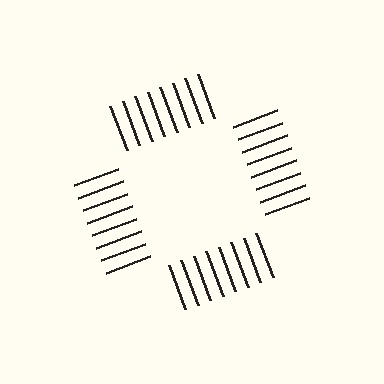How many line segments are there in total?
32 — 8 along each of the 4 edges.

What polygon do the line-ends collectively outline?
An illusory square — the line segments terminate on its edges but no continuous stroke is drawn.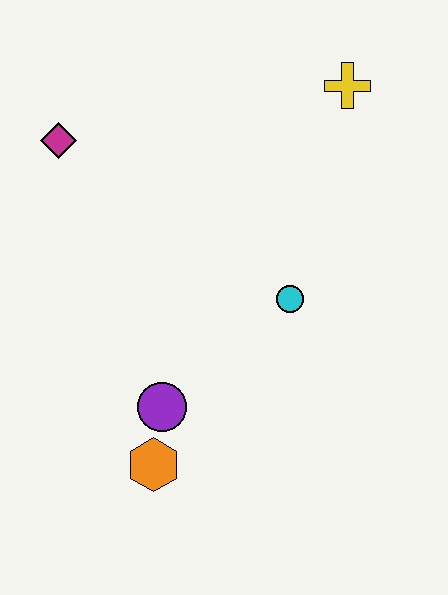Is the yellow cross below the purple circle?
No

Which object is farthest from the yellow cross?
The orange hexagon is farthest from the yellow cross.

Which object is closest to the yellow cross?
The cyan circle is closest to the yellow cross.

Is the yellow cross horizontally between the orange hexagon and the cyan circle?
No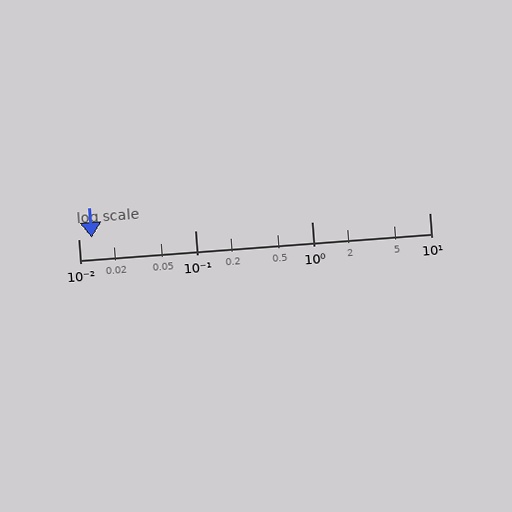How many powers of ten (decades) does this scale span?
The scale spans 3 decades, from 0.01 to 10.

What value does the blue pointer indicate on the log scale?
The pointer indicates approximately 0.013.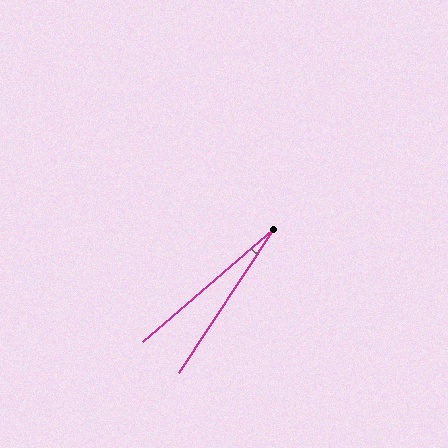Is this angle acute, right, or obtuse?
It is acute.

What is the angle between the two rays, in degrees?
Approximately 16 degrees.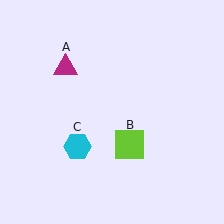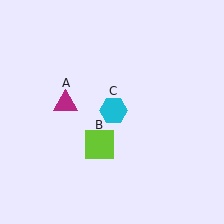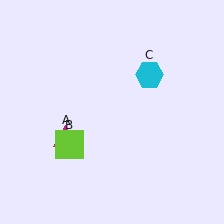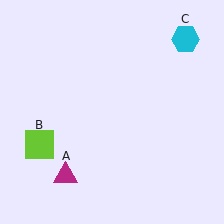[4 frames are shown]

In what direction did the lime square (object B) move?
The lime square (object B) moved left.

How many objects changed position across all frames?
3 objects changed position: magenta triangle (object A), lime square (object B), cyan hexagon (object C).